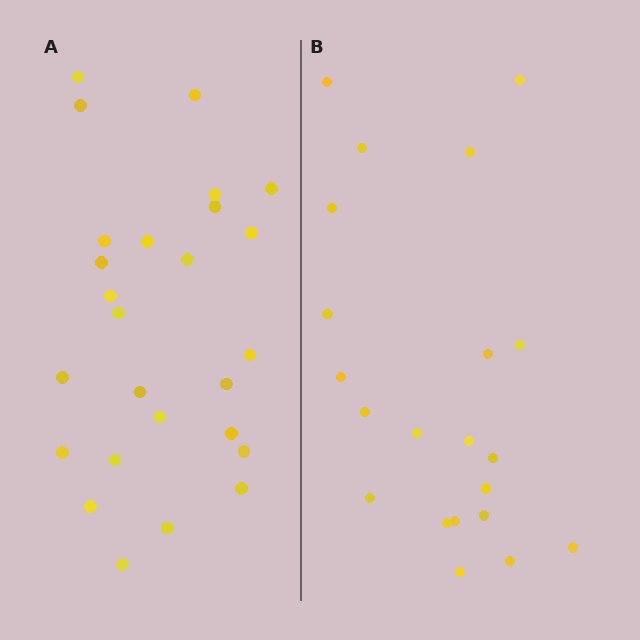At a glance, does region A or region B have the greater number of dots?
Region A (the left region) has more dots.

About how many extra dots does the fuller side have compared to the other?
Region A has about 5 more dots than region B.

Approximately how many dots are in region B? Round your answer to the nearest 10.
About 20 dots. (The exact count is 21, which rounds to 20.)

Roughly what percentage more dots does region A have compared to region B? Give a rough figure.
About 25% more.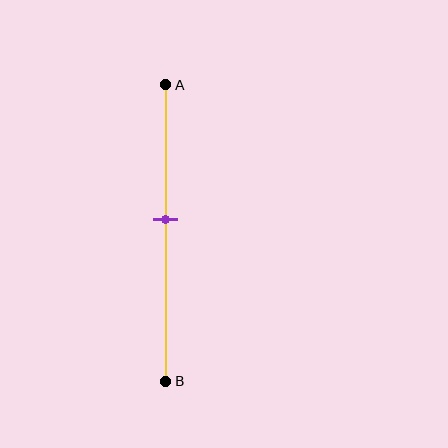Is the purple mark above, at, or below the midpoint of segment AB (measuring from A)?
The purple mark is above the midpoint of segment AB.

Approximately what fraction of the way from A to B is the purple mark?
The purple mark is approximately 45% of the way from A to B.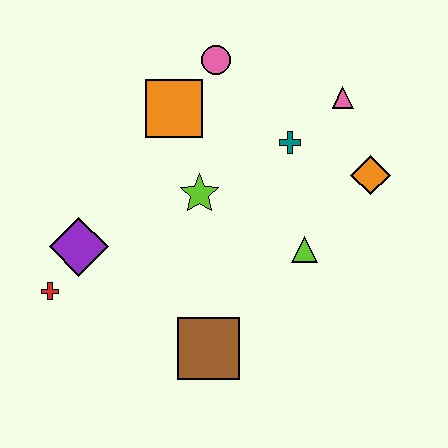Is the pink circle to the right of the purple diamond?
Yes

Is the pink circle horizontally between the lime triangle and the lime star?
Yes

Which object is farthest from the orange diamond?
The red cross is farthest from the orange diamond.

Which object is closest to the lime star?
The orange square is closest to the lime star.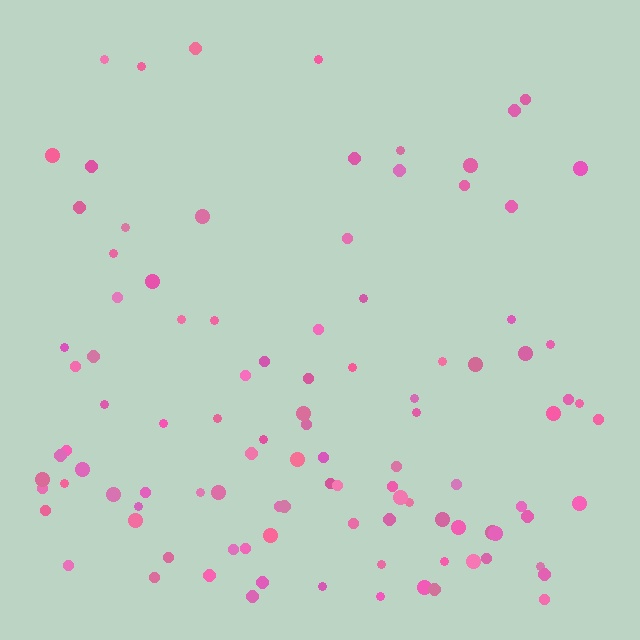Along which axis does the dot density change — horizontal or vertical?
Vertical.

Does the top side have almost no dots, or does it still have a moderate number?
Still a moderate number, just noticeably fewer than the bottom.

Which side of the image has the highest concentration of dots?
The bottom.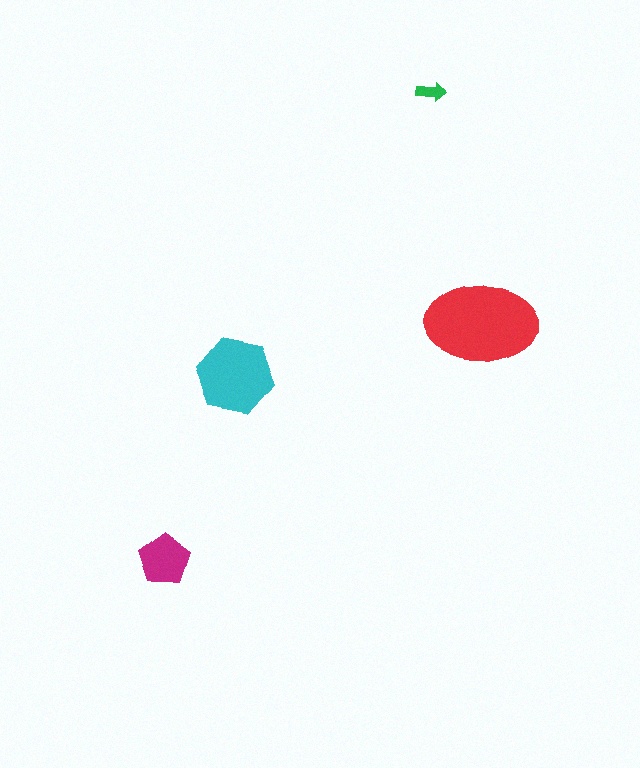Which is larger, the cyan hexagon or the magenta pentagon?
The cyan hexagon.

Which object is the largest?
The red ellipse.